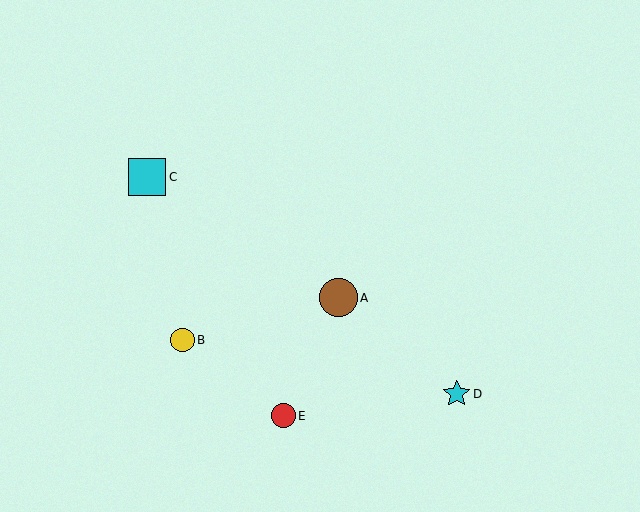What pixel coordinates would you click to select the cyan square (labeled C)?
Click at (147, 177) to select the cyan square C.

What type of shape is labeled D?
Shape D is a cyan star.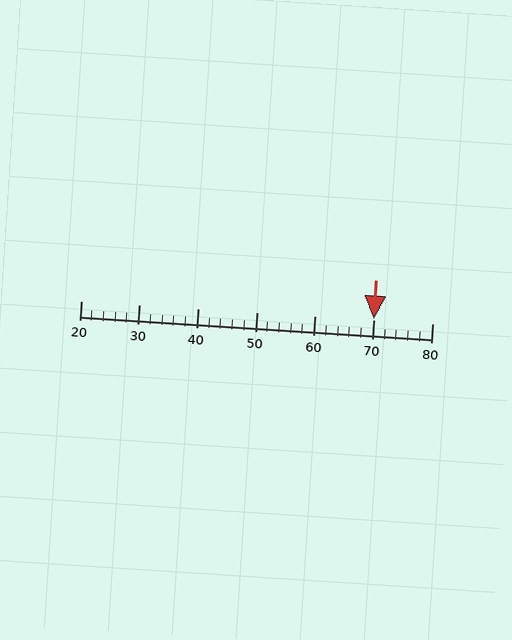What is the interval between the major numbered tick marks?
The major tick marks are spaced 10 units apart.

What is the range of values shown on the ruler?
The ruler shows values from 20 to 80.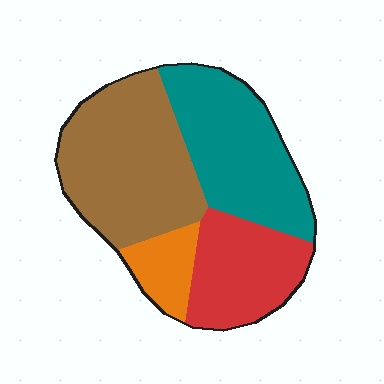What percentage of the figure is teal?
Teal covers 31% of the figure.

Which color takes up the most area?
Brown, at roughly 35%.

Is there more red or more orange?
Red.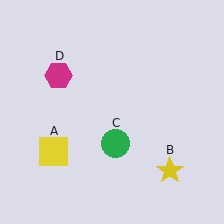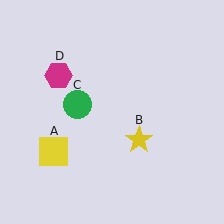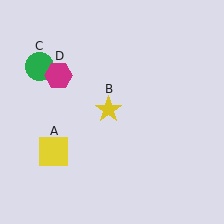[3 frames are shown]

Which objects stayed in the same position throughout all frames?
Yellow square (object A) and magenta hexagon (object D) remained stationary.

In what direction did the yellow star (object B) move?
The yellow star (object B) moved up and to the left.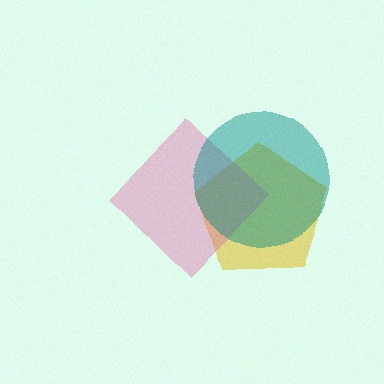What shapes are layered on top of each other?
The layered shapes are: a yellow pentagon, a pink diamond, a teal circle.